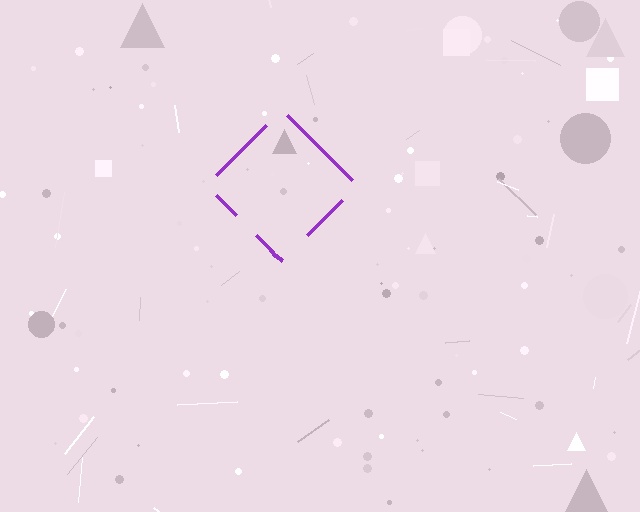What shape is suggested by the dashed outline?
The dashed outline suggests a diamond.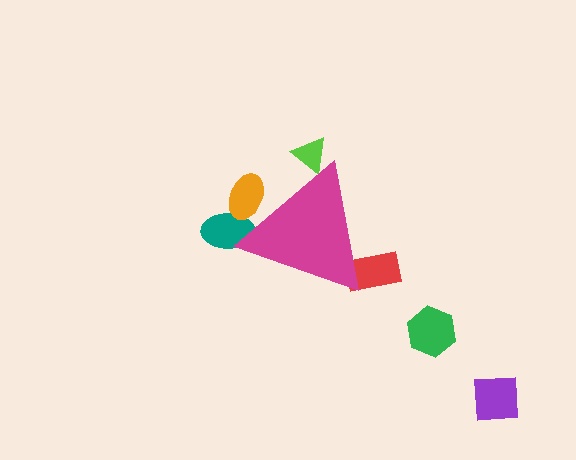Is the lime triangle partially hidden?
Yes, the lime triangle is partially hidden behind the magenta triangle.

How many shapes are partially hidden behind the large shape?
4 shapes are partially hidden.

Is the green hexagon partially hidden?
No, the green hexagon is fully visible.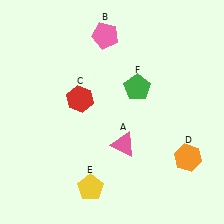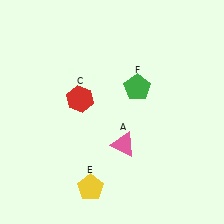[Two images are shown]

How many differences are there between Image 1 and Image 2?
There are 2 differences between the two images.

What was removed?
The orange hexagon (D), the pink pentagon (B) were removed in Image 2.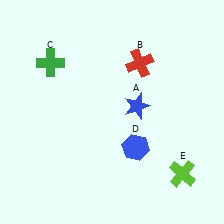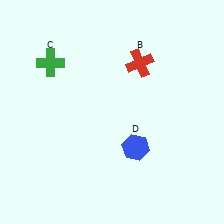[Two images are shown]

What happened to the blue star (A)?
The blue star (A) was removed in Image 2. It was in the top-right area of Image 1.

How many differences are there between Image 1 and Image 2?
There are 2 differences between the two images.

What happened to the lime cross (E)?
The lime cross (E) was removed in Image 2. It was in the bottom-right area of Image 1.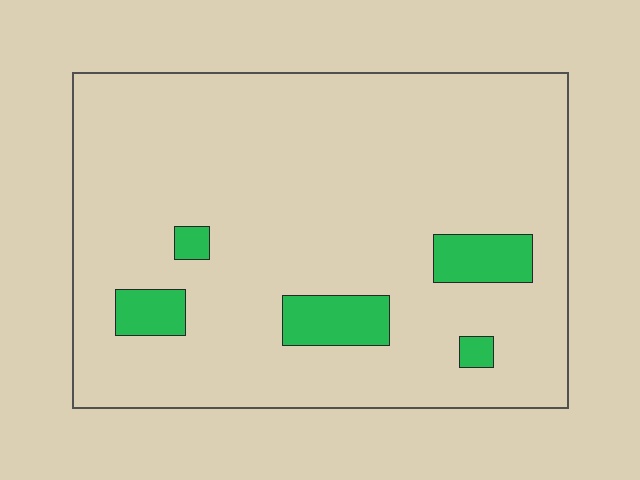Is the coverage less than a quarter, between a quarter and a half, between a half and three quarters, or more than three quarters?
Less than a quarter.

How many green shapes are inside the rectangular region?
5.